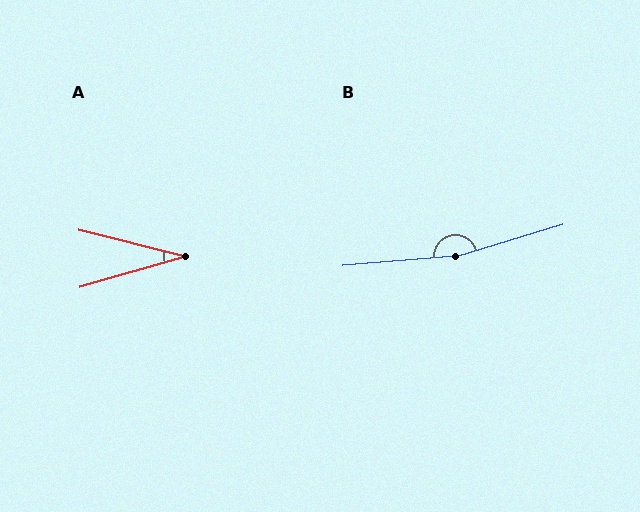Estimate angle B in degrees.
Approximately 168 degrees.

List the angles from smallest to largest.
A (30°), B (168°).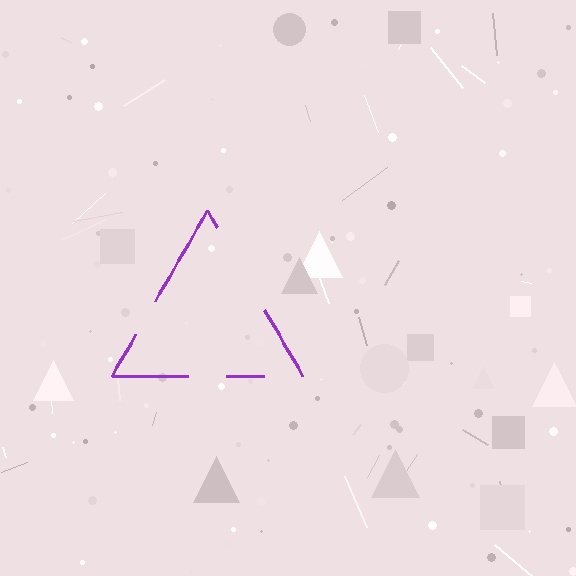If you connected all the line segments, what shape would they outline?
They would outline a triangle.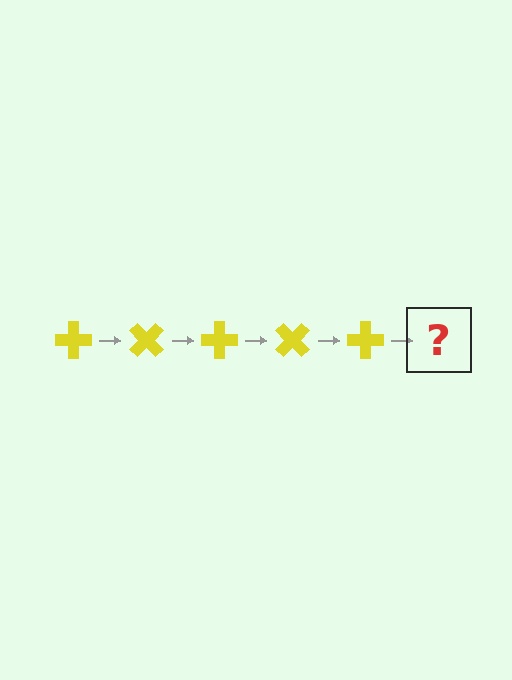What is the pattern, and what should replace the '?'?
The pattern is that the cross rotates 45 degrees each step. The '?' should be a yellow cross rotated 225 degrees.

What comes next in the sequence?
The next element should be a yellow cross rotated 225 degrees.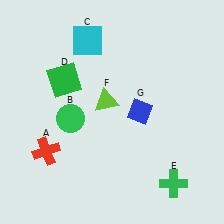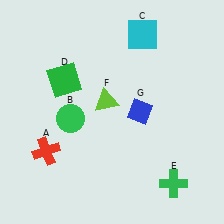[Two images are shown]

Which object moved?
The cyan square (C) moved right.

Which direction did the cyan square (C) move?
The cyan square (C) moved right.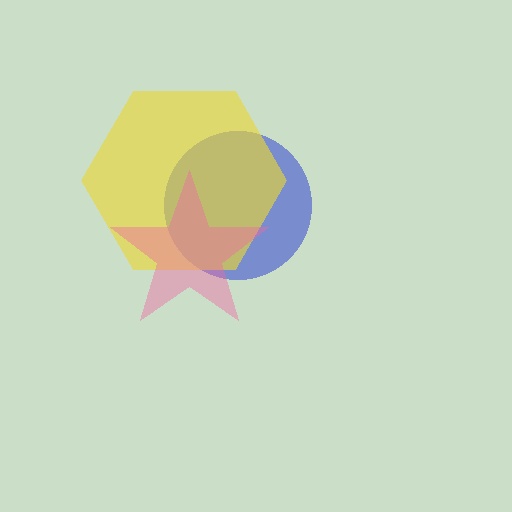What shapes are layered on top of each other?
The layered shapes are: a blue circle, a yellow hexagon, a pink star.